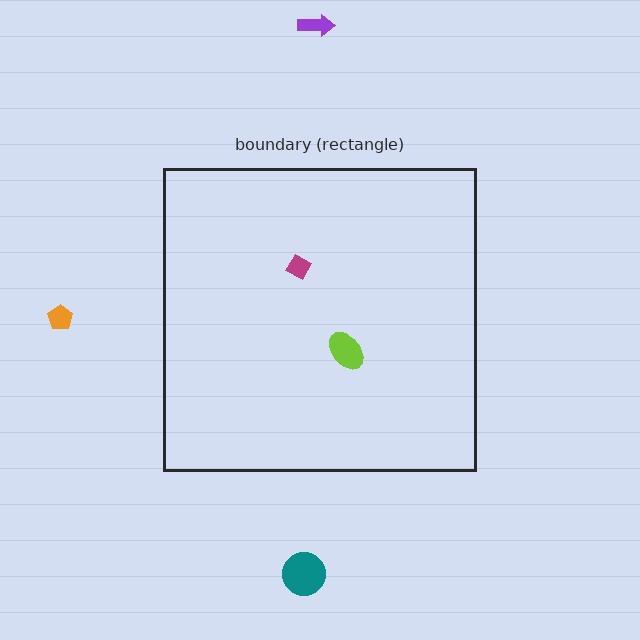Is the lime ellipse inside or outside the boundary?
Inside.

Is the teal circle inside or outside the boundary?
Outside.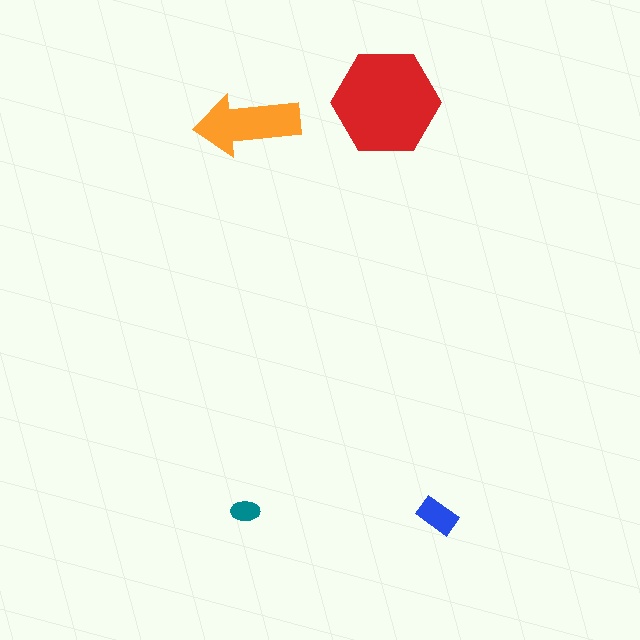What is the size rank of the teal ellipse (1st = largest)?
4th.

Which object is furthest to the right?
The blue rectangle is rightmost.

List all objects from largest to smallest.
The red hexagon, the orange arrow, the blue rectangle, the teal ellipse.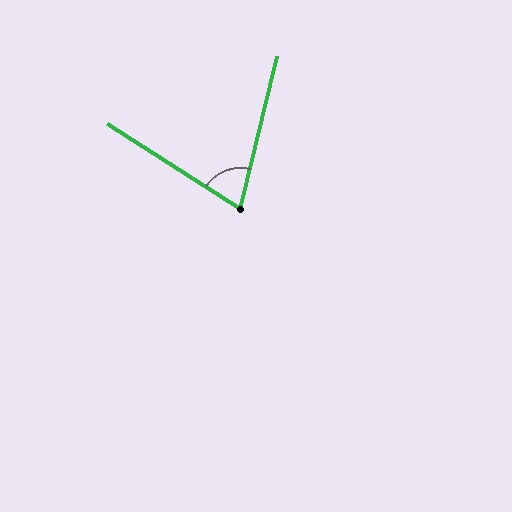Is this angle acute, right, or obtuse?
It is acute.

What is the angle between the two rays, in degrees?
Approximately 71 degrees.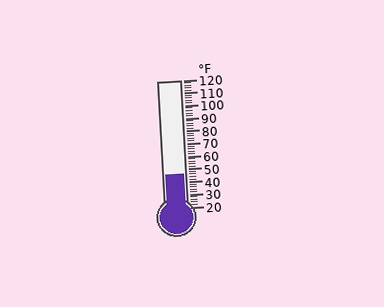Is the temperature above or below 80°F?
The temperature is below 80°F.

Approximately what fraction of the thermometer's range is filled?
The thermometer is filled to approximately 25% of its range.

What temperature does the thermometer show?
The thermometer shows approximately 46°F.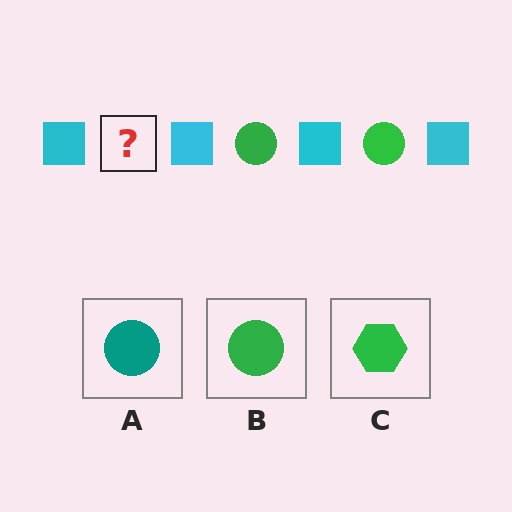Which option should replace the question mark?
Option B.